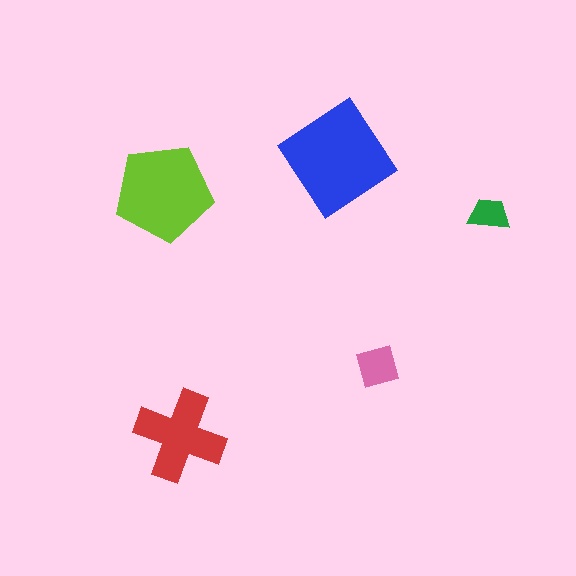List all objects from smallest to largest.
The green trapezoid, the pink diamond, the red cross, the lime pentagon, the blue diamond.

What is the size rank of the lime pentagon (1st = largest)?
2nd.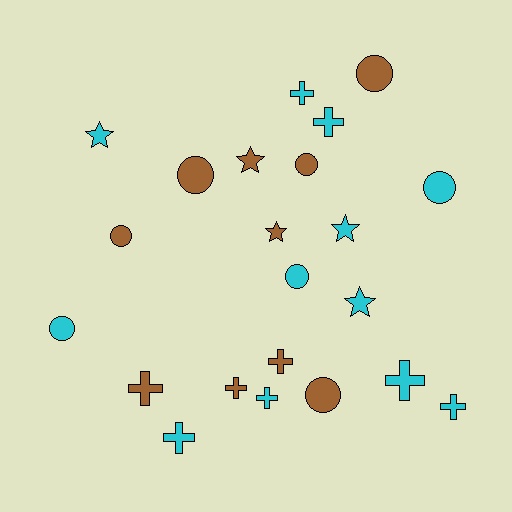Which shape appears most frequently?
Cross, with 9 objects.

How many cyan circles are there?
There are 3 cyan circles.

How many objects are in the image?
There are 22 objects.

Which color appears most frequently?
Cyan, with 12 objects.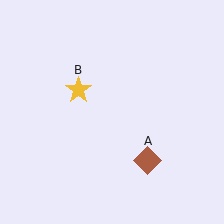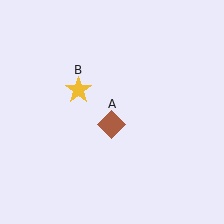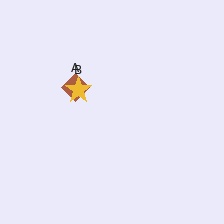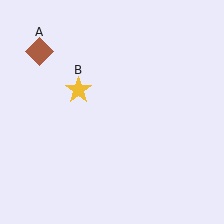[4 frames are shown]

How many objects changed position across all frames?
1 object changed position: brown diamond (object A).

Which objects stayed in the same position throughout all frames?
Yellow star (object B) remained stationary.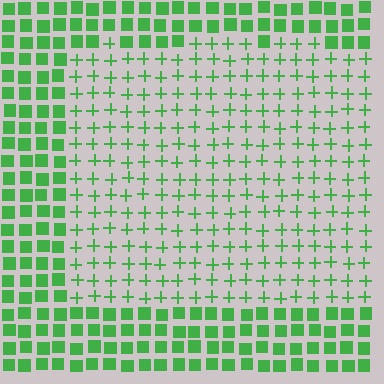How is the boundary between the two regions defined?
The boundary is defined by a change in element shape: plus signs inside vs. squares outside. All elements share the same color and spacing.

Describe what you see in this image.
The image is filled with small green elements arranged in a uniform grid. A rectangle-shaped region contains plus signs, while the surrounding area contains squares. The boundary is defined purely by the change in element shape.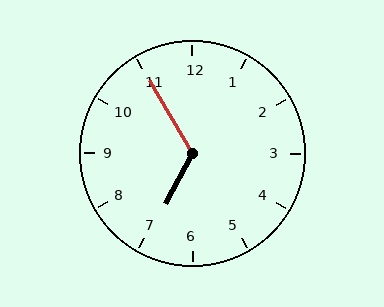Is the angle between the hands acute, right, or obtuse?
It is obtuse.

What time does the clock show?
6:55.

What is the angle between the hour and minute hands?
Approximately 122 degrees.